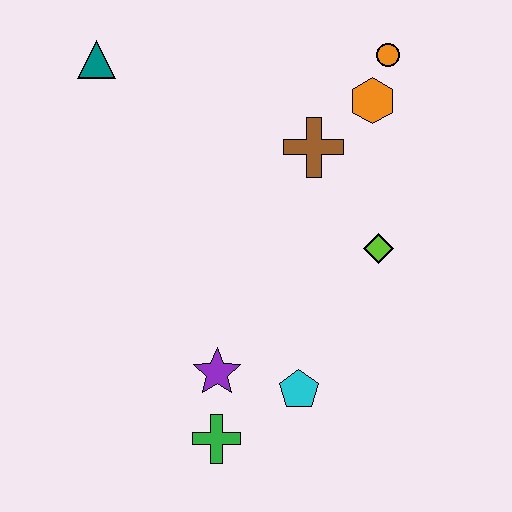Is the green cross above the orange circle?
No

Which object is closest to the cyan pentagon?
The purple star is closest to the cyan pentagon.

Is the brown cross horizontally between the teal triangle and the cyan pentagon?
No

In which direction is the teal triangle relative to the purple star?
The teal triangle is above the purple star.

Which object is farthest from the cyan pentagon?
The teal triangle is farthest from the cyan pentagon.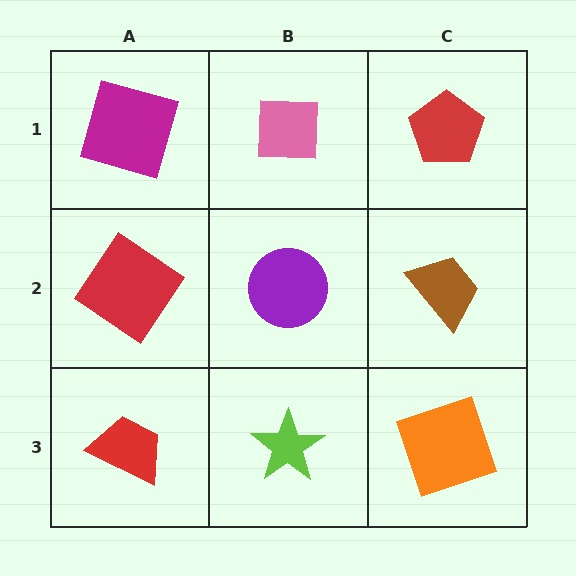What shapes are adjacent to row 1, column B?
A purple circle (row 2, column B), a magenta square (row 1, column A), a red pentagon (row 1, column C).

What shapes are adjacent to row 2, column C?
A red pentagon (row 1, column C), an orange square (row 3, column C), a purple circle (row 2, column B).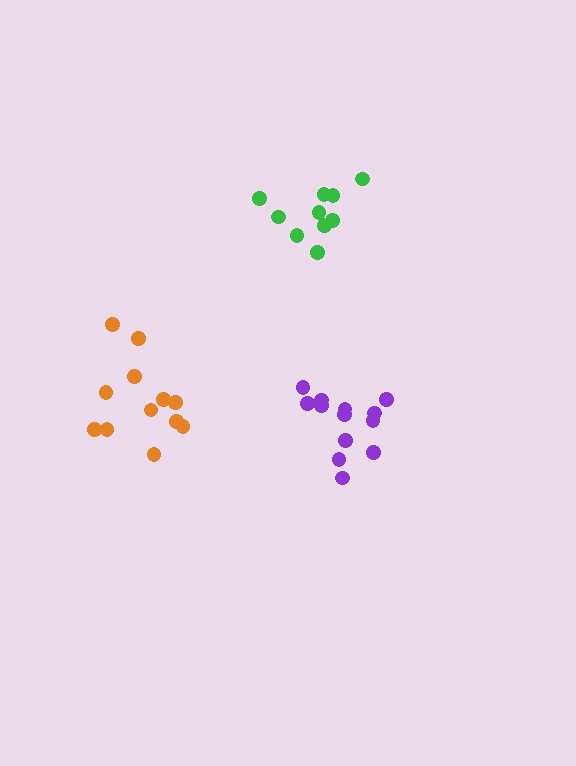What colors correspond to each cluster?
The clusters are colored: green, purple, orange.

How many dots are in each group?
Group 1: 10 dots, Group 2: 13 dots, Group 3: 12 dots (35 total).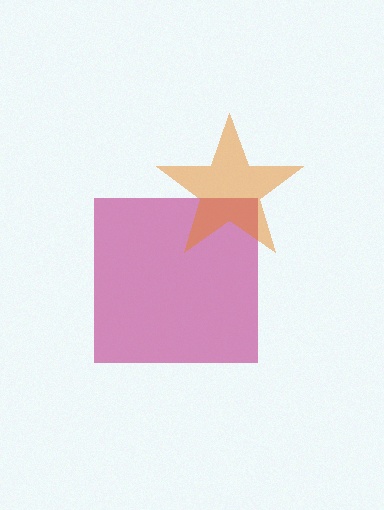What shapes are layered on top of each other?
The layered shapes are: a magenta square, an orange star.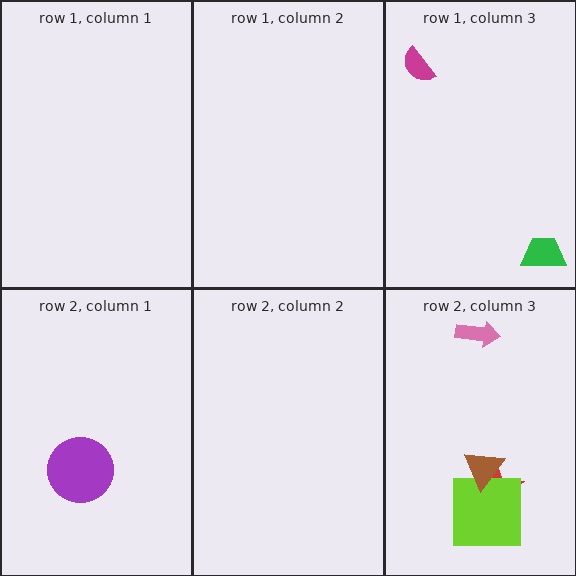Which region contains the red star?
The row 2, column 3 region.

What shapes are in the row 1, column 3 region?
The green trapezoid, the magenta semicircle.